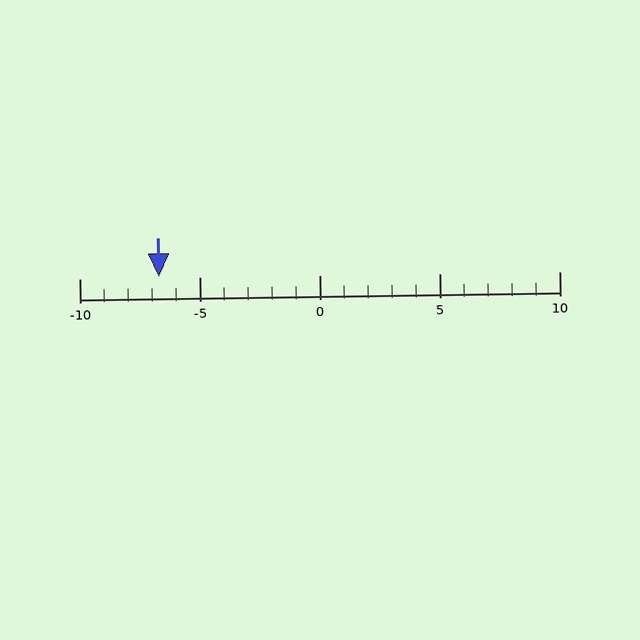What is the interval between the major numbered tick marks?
The major tick marks are spaced 5 units apart.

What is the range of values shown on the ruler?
The ruler shows values from -10 to 10.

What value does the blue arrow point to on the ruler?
The blue arrow points to approximately -7.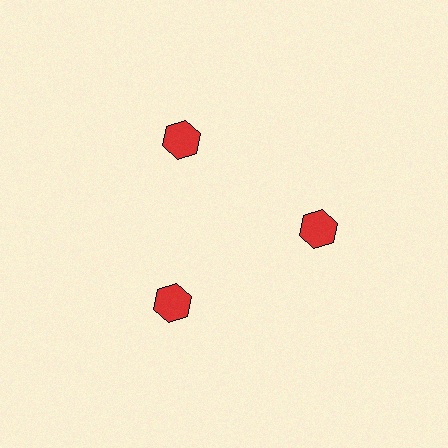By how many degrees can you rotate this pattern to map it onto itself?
The pattern maps onto itself every 120 degrees of rotation.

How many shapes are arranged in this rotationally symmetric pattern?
There are 3 shapes, arranged in 3 groups of 1.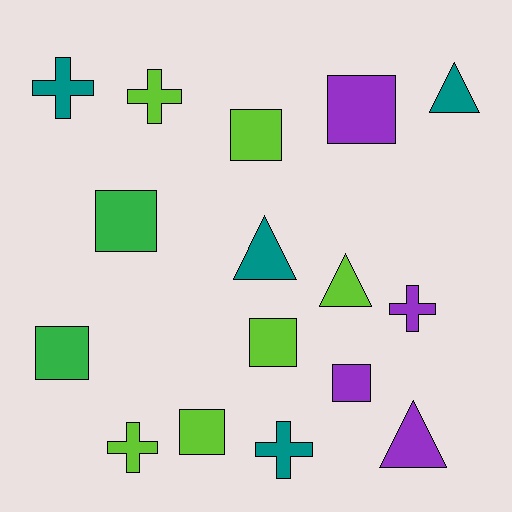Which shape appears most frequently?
Square, with 7 objects.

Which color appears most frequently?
Lime, with 6 objects.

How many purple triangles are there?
There is 1 purple triangle.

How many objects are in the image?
There are 16 objects.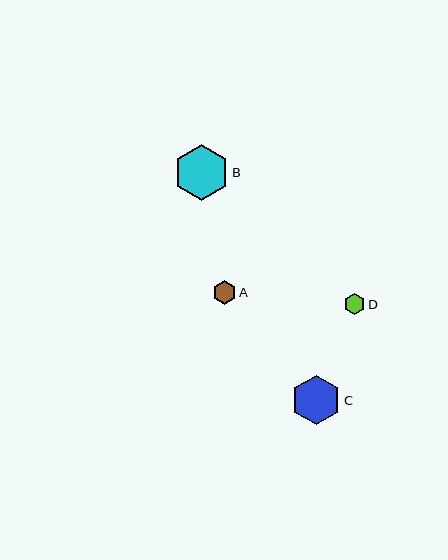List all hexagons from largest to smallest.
From largest to smallest: B, C, A, D.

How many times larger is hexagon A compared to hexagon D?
Hexagon A is approximately 1.2 times the size of hexagon D.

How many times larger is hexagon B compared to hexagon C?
Hexagon B is approximately 1.1 times the size of hexagon C.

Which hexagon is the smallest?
Hexagon D is the smallest with a size of approximately 20 pixels.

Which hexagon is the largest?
Hexagon B is the largest with a size of approximately 56 pixels.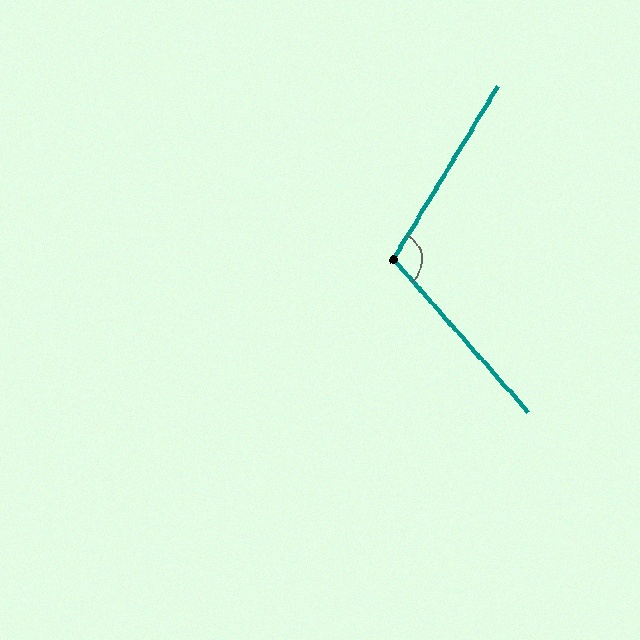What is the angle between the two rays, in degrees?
Approximately 108 degrees.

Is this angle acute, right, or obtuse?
It is obtuse.